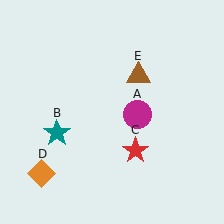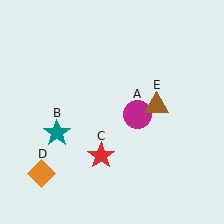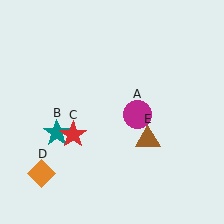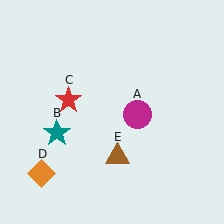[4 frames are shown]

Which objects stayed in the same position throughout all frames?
Magenta circle (object A) and teal star (object B) and orange diamond (object D) remained stationary.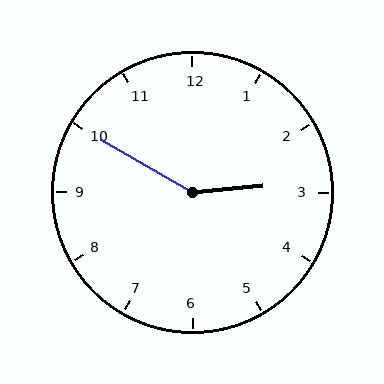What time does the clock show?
2:50.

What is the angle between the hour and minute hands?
Approximately 145 degrees.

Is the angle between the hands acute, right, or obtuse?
It is obtuse.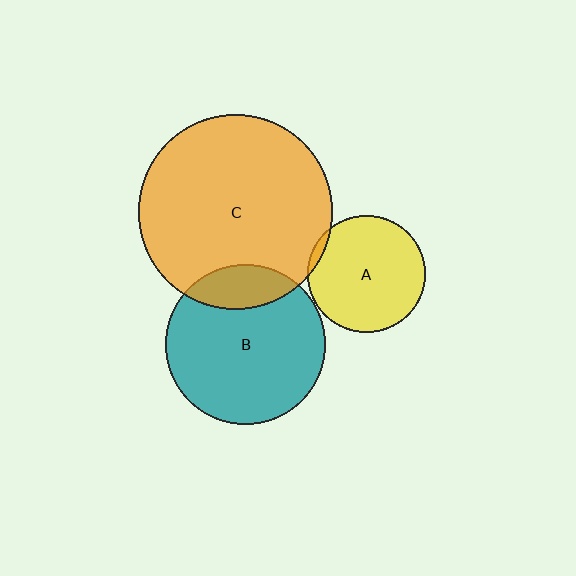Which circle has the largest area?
Circle C (orange).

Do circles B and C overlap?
Yes.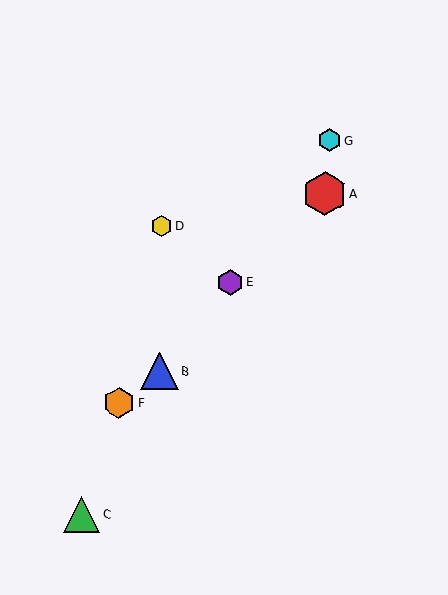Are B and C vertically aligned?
No, B is at x≈159 and C is at x≈82.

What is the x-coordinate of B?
Object B is at x≈159.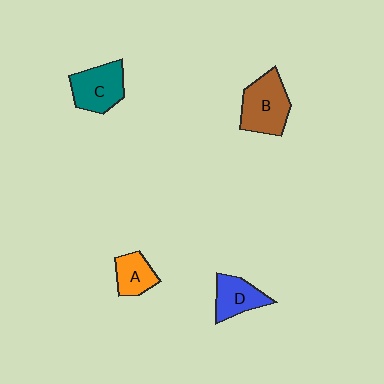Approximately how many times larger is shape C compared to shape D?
Approximately 1.2 times.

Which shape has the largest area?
Shape B (brown).